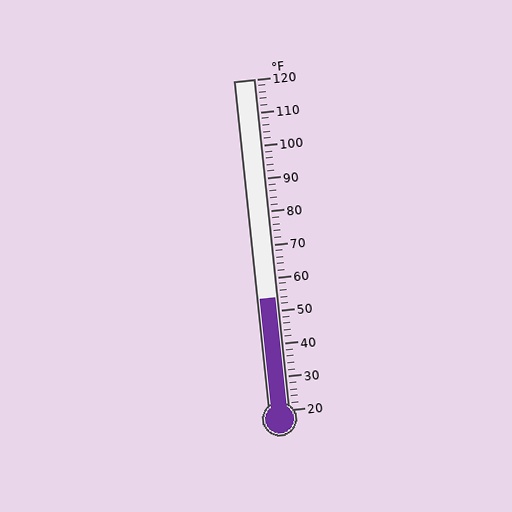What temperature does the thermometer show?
The thermometer shows approximately 54°F.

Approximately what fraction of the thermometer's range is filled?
The thermometer is filled to approximately 35% of its range.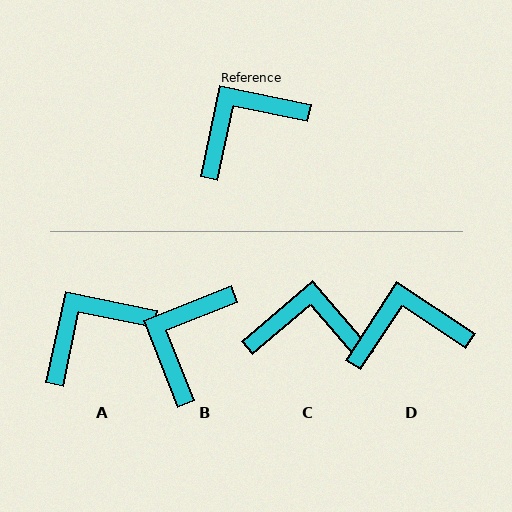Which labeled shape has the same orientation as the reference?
A.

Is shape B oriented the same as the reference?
No, it is off by about 33 degrees.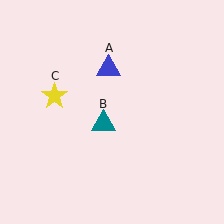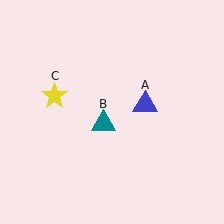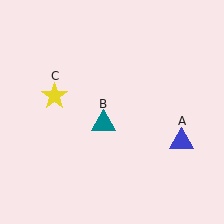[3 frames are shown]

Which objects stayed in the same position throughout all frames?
Teal triangle (object B) and yellow star (object C) remained stationary.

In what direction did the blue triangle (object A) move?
The blue triangle (object A) moved down and to the right.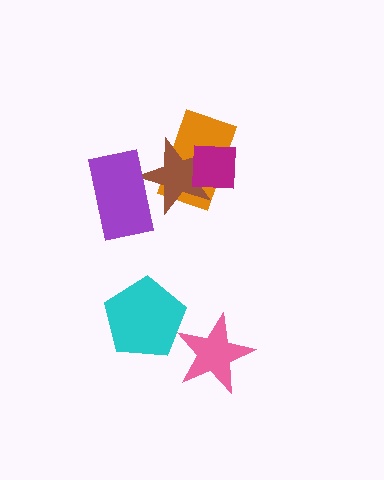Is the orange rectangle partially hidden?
Yes, it is partially covered by another shape.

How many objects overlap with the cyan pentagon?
0 objects overlap with the cyan pentagon.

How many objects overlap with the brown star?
3 objects overlap with the brown star.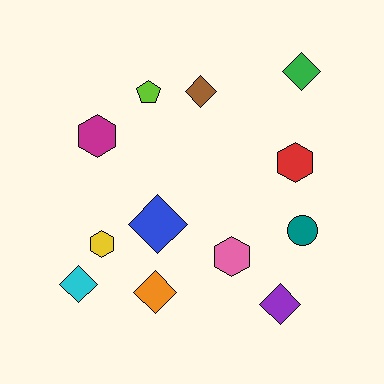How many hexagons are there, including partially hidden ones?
There are 4 hexagons.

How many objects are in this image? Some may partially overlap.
There are 12 objects.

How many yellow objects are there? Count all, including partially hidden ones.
There is 1 yellow object.